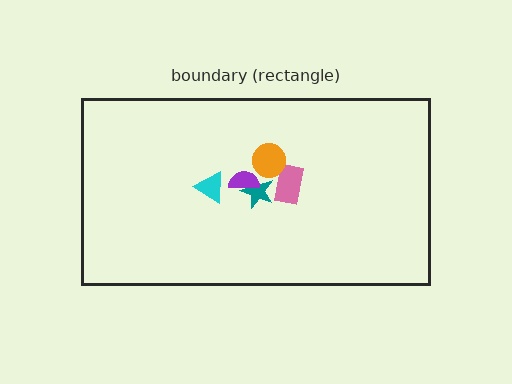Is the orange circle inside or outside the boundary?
Inside.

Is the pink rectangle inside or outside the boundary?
Inside.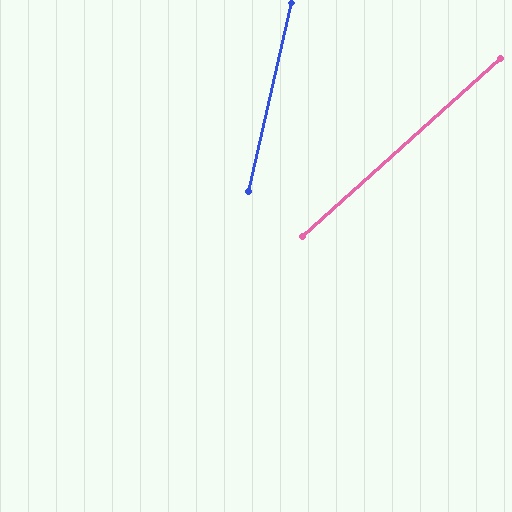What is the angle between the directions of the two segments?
Approximately 35 degrees.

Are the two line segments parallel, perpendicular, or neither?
Neither parallel nor perpendicular — they differ by about 35°.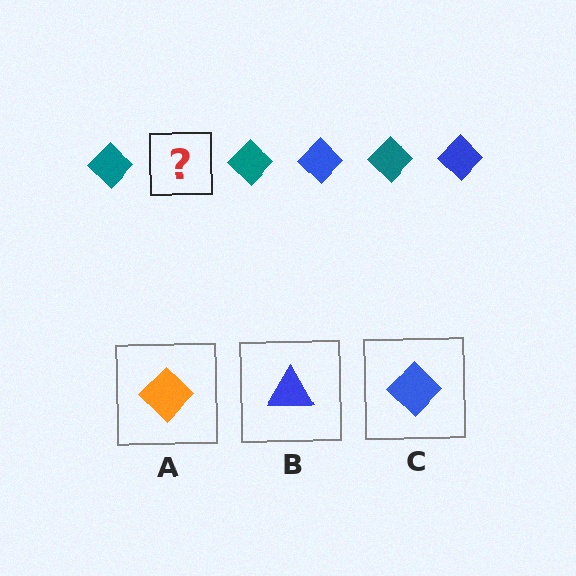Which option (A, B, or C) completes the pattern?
C.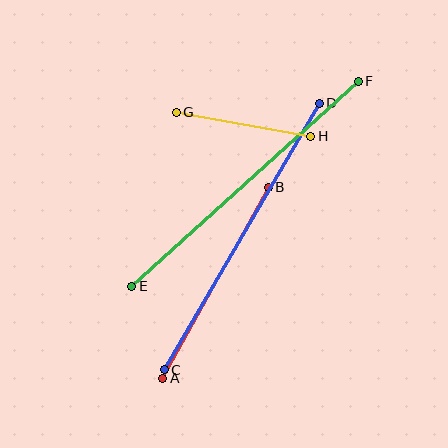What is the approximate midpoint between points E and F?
The midpoint is at approximately (245, 184) pixels.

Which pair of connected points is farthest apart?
Points C and D are farthest apart.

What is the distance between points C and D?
The distance is approximately 308 pixels.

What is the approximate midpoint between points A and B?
The midpoint is at approximately (215, 283) pixels.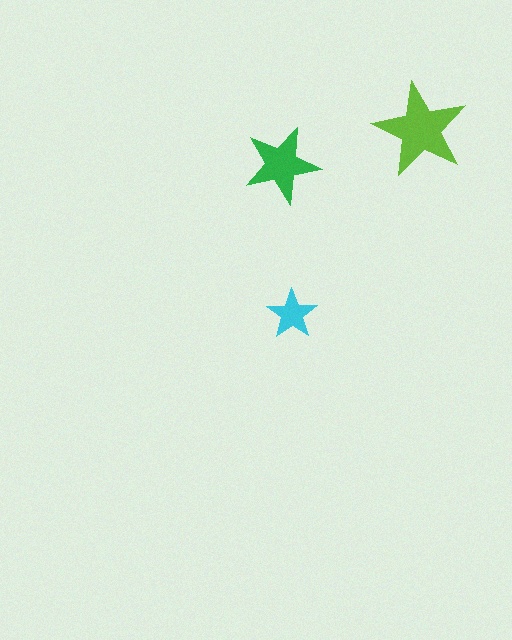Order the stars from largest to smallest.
the lime one, the green one, the cyan one.